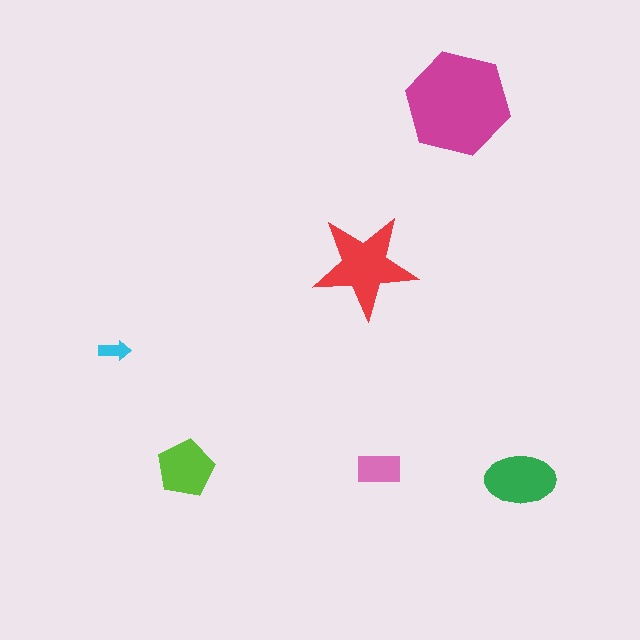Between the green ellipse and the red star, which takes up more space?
The red star.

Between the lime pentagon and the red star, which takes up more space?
The red star.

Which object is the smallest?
The cyan arrow.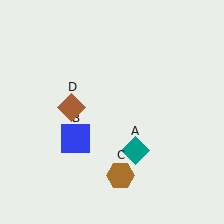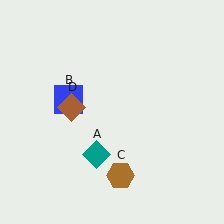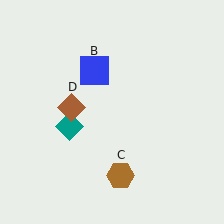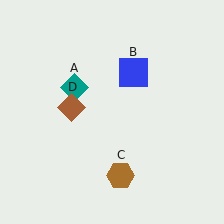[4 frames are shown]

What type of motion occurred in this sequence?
The teal diamond (object A), blue square (object B) rotated clockwise around the center of the scene.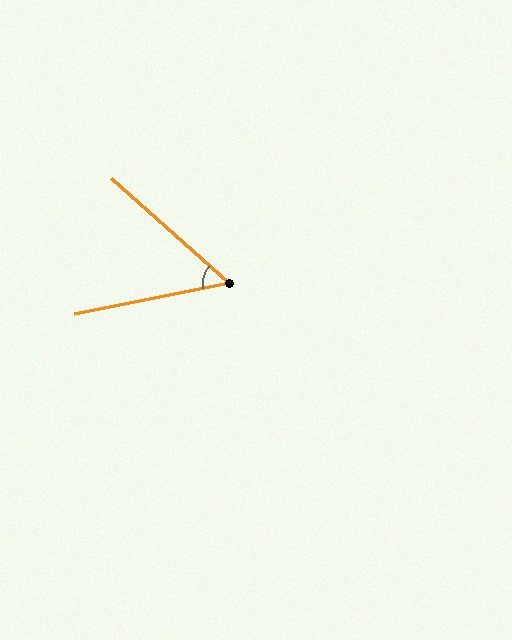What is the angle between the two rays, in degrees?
Approximately 53 degrees.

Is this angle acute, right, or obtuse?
It is acute.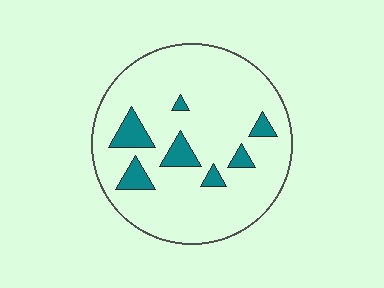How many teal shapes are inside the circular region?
7.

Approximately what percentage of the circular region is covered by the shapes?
Approximately 10%.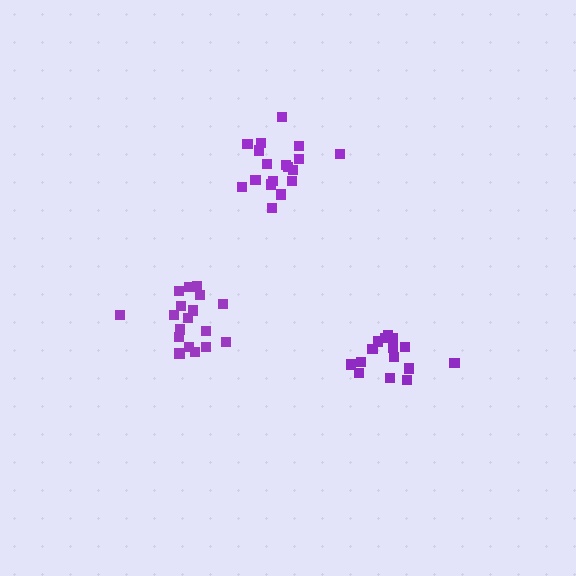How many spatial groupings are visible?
There are 3 spatial groupings.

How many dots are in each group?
Group 1: 15 dots, Group 2: 18 dots, Group 3: 18 dots (51 total).